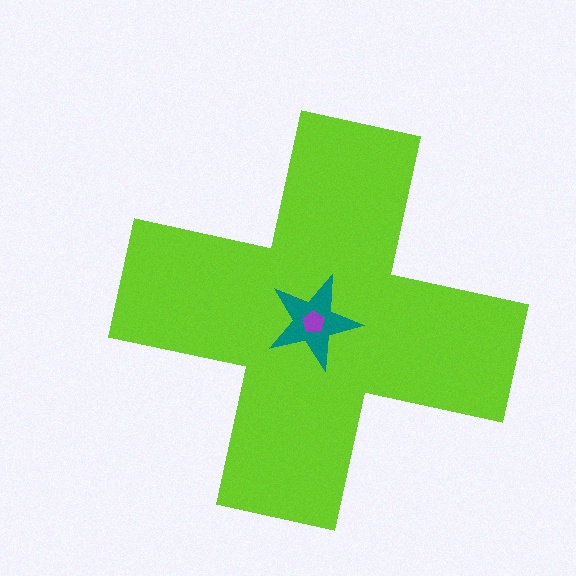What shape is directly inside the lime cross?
The teal star.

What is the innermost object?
The purple pentagon.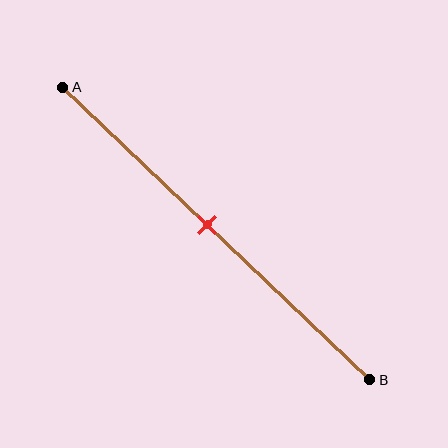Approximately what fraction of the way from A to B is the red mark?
The red mark is approximately 45% of the way from A to B.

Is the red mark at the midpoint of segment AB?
Yes, the mark is approximately at the midpoint.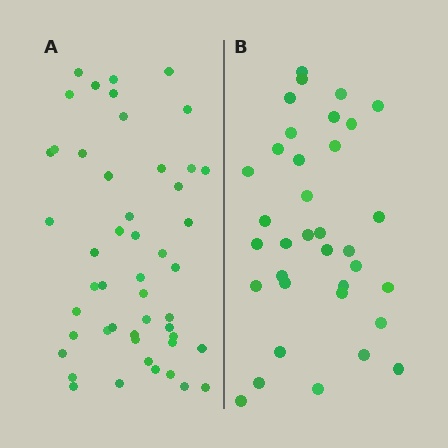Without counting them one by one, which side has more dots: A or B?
Region A (the left region) has more dots.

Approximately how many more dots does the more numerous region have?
Region A has approximately 15 more dots than region B.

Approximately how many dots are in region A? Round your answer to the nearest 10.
About 50 dots. (The exact count is 49, which rounds to 50.)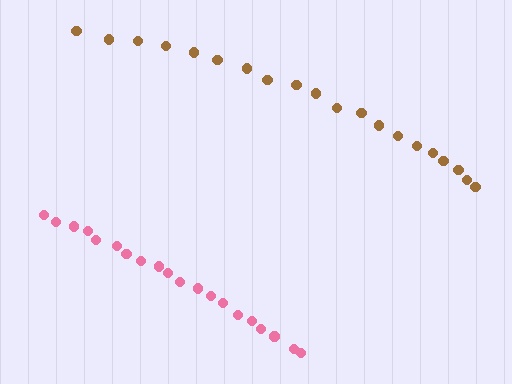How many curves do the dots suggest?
There are 2 distinct paths.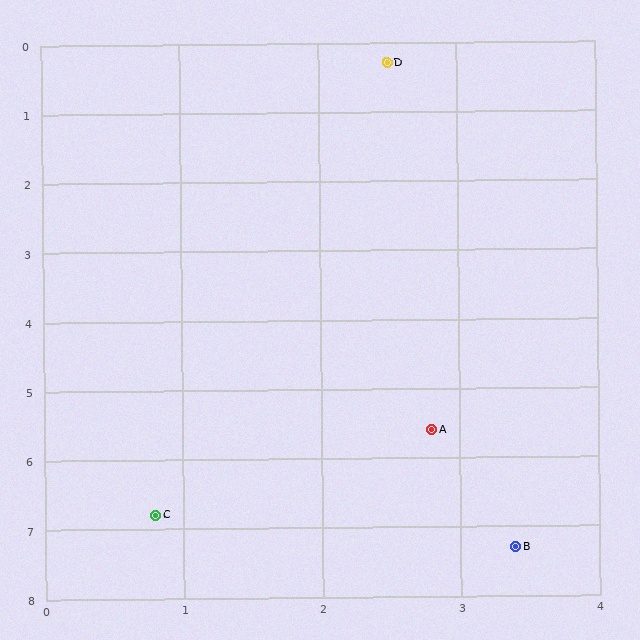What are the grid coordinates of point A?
Point A is at approximately (2.8, 5.6).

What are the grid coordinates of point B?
Point B is at approximately (3.4, 7.3).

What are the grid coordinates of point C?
Point C is at approximately (0.8, 6.8).